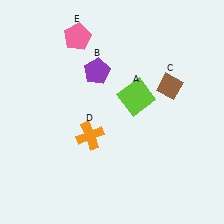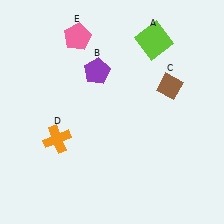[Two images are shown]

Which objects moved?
The objects that moved are: the lime square (A), the orange cross (D).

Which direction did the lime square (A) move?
The lime square (A) moved up.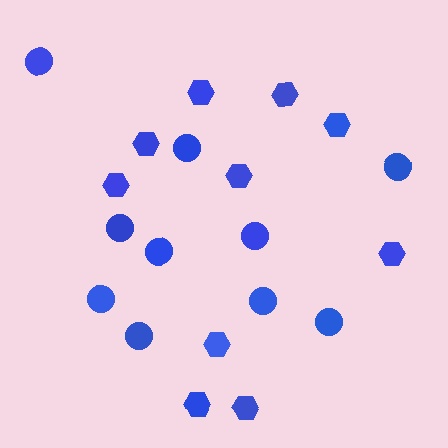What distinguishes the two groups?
There are 2 groups: one group of circles (10) and one group of hexagons (10).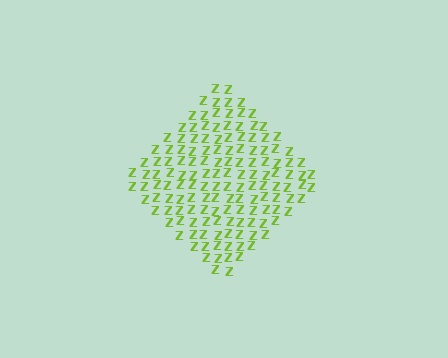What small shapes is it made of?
It is made of small letter Z's.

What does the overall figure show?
The overall figure shows a diamond.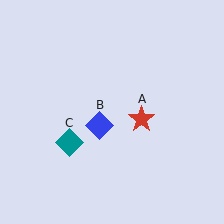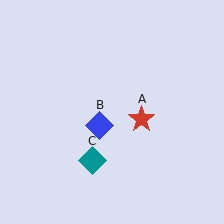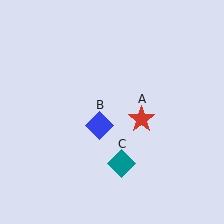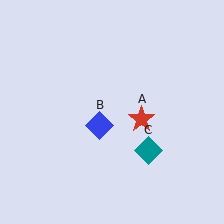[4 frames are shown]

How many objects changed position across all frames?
1 object changed position: teal diamond (object C).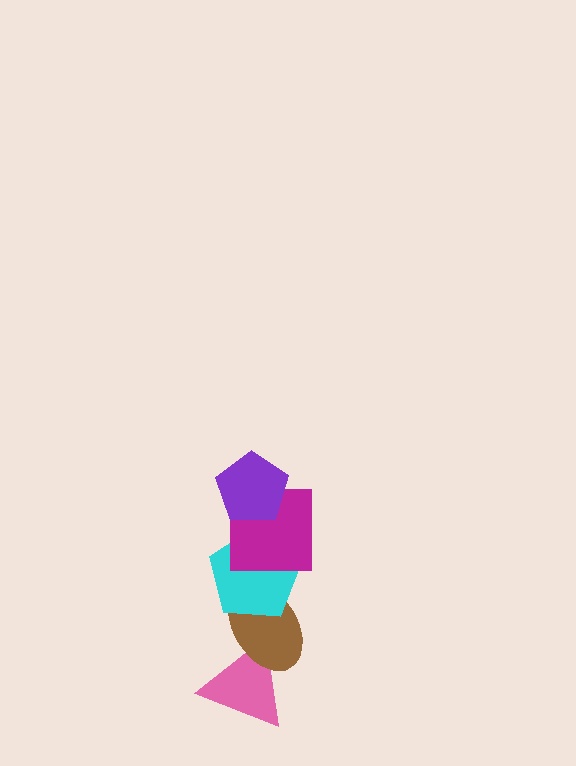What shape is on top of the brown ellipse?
The cyan pentagon is on top of the brown ellipse.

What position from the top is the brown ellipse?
The brown ellipse is 4th from the top.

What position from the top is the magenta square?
The magenta square is 2nd from the top.